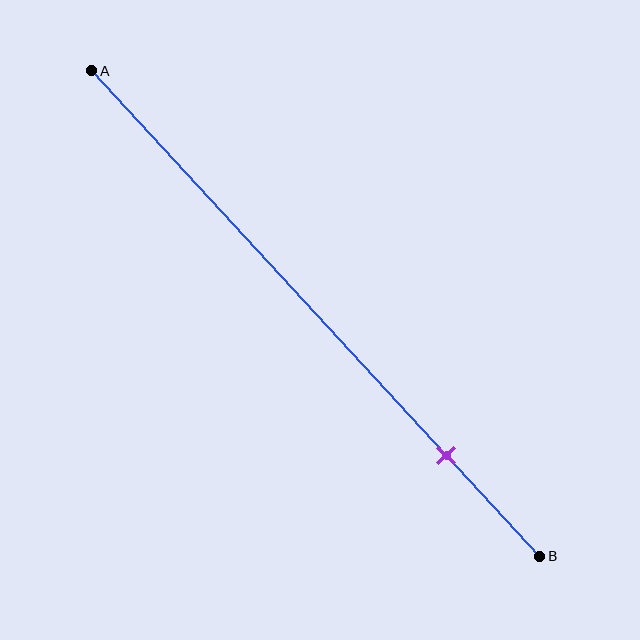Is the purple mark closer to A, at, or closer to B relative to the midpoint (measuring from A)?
The purple mark is closer to point B than the midpoint of segment AB.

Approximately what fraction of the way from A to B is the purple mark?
The purple mark is approximately 80% of the way from A to B.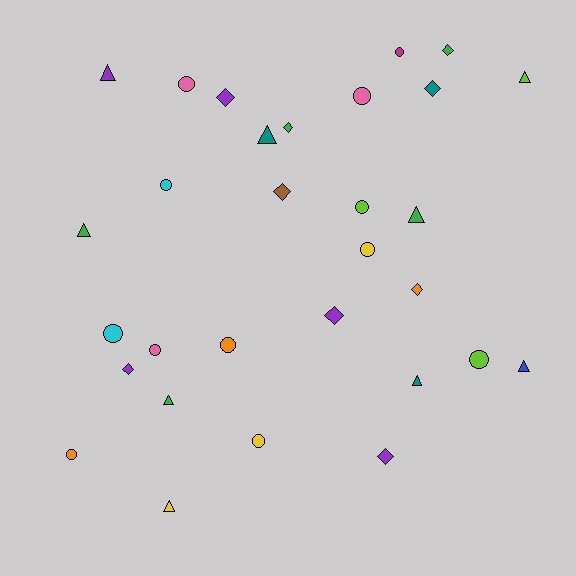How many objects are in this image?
There are 30 objects.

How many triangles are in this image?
There are 9 triangles.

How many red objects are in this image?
There are no red objects.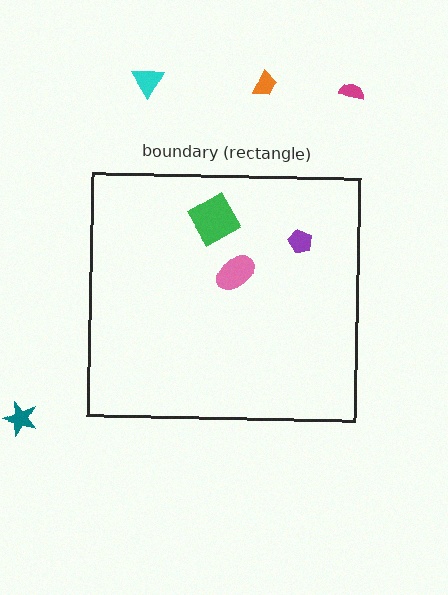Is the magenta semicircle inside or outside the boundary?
Outside.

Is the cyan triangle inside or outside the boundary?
Outside.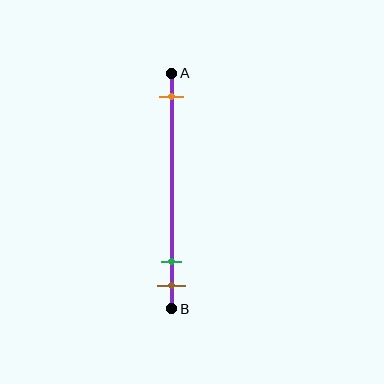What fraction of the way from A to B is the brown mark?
The brown mark is approximately 90% (0.9) of the way from A to B.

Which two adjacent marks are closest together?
The green and brown marks are the closest adjacent pair.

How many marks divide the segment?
There are 3 marks dividing the segment.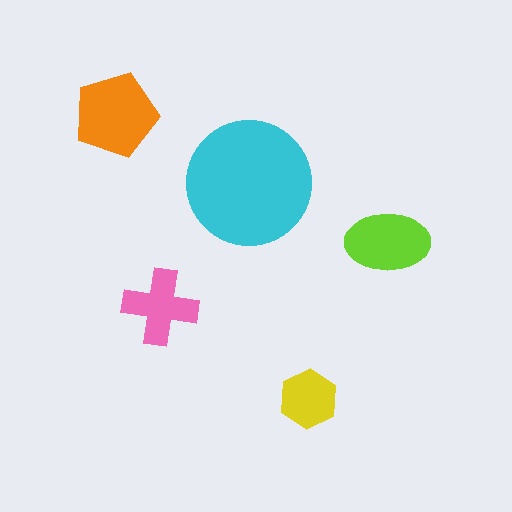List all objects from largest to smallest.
The cyan circle, the orange pentagon, the lime ellipse, the pink cross, the yellow hexagon.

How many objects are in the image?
There are 5 objects in the image.